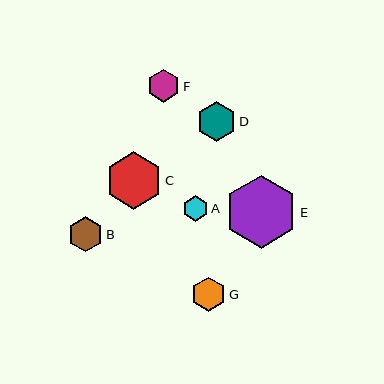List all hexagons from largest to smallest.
From largest to smallest: E, C, D, B, G, F, A.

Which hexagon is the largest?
Hexagon E is the largest with a size of approximately 72 pixels.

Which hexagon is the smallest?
Hexagon A is the smallest with a size of approximately 25 pixels.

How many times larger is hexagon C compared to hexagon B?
Hexagon C is approximately 1.6 times the size of hexagon B.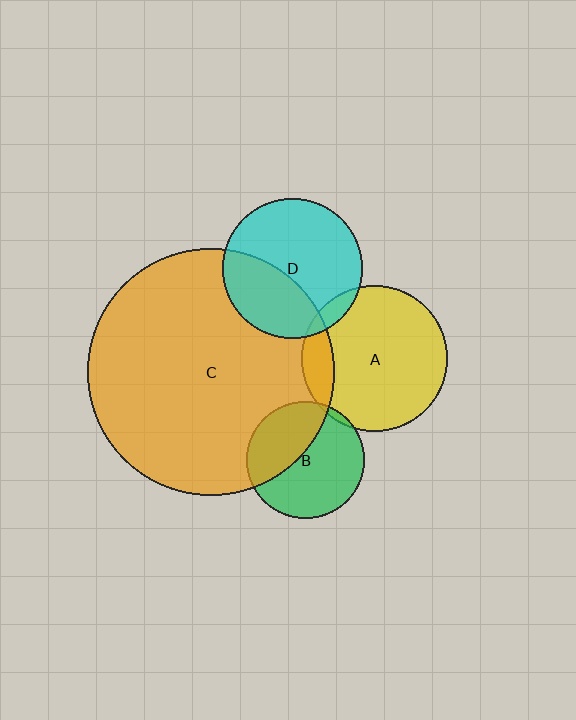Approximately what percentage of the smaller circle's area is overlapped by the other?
Approximately 35%.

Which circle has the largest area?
Circle C (orange).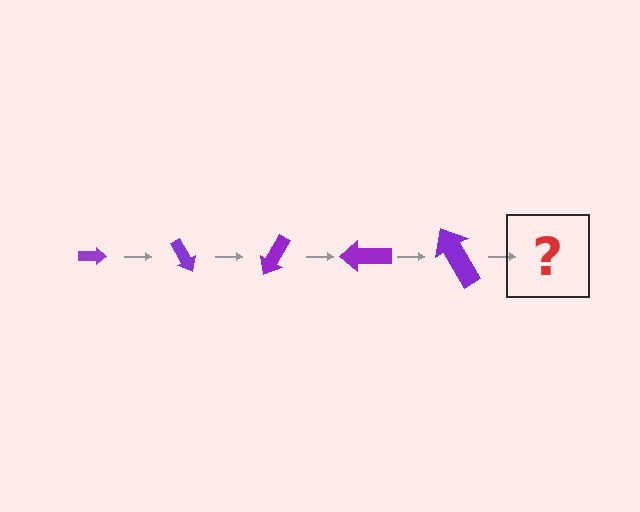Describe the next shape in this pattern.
It should be an arrow, larger than the previous one and rotated 300 degrees from the start.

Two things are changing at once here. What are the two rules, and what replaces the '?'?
The two rules are that the arrow grows larger each step and it rotates 60 degrees each step. The '?' should be an arrow, larger than the previous one and rotated 300 degrees from the start.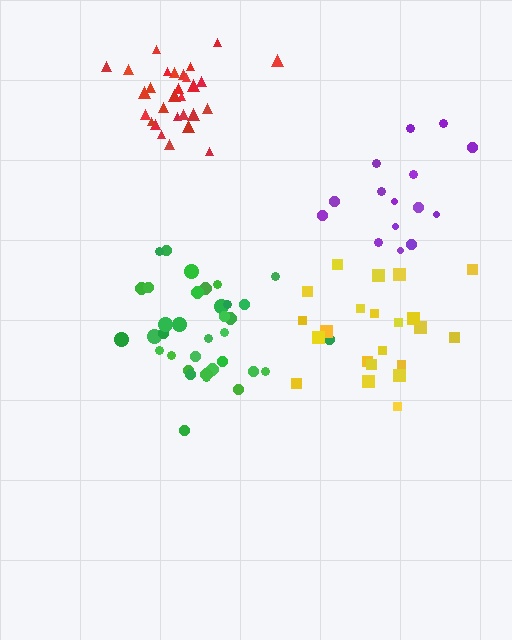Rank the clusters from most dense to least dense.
red, green, yellow, purple.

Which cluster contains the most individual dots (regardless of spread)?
Green (35).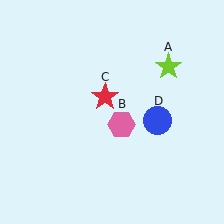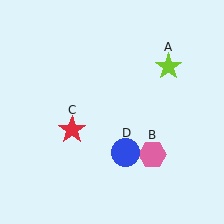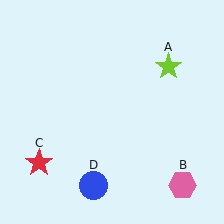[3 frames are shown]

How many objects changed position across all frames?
3 objects changed position: pink hexagon (object B), red star (object C), blue circle (object D).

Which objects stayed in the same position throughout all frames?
Lime star (object A) remained stationary.